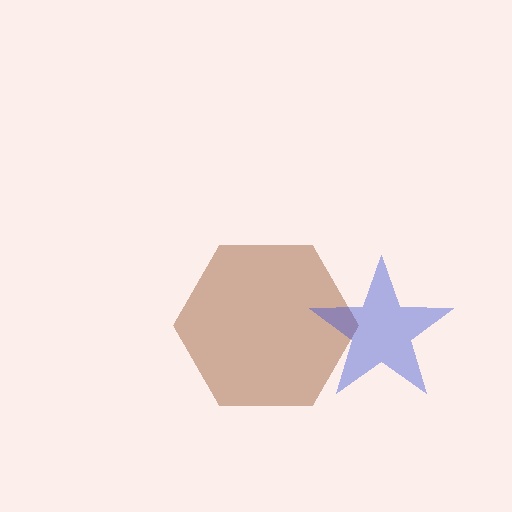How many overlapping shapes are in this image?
There are 2 overlapping shapes in the image.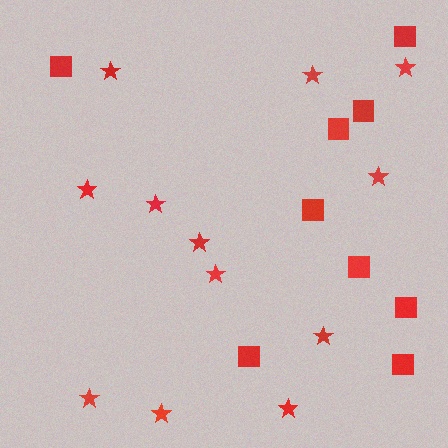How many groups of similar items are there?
There are 2 groups: one group of squares (9) and one group of stars (12).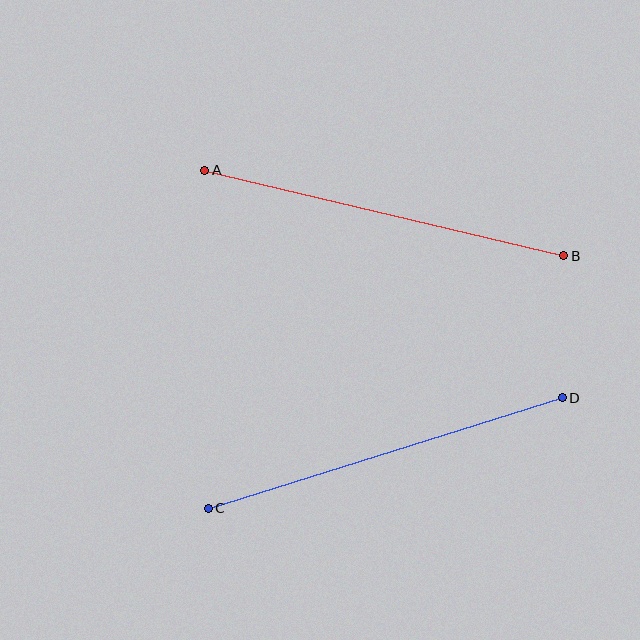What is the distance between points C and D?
The distance is approximately 371 pixels.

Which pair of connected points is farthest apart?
Points C and D are farthest apart.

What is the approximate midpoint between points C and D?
The midpoint is at approximately (385, 453) pixels.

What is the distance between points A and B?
The distance is approximately 369 pixels.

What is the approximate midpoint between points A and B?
The midpoint is at approximately (384, 213) pixels.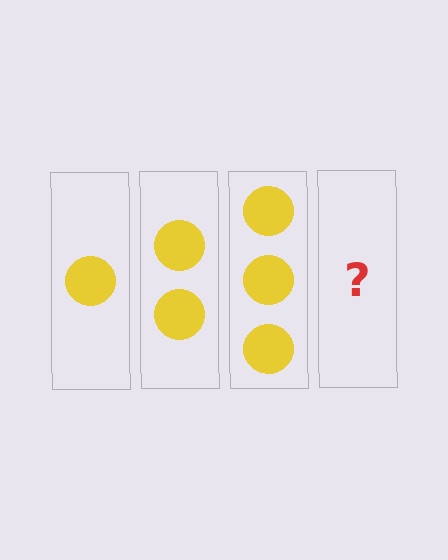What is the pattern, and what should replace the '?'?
The pattern is that each step adds one more circle. The '?' should be 4 circles.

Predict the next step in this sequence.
The next step is 4 circles.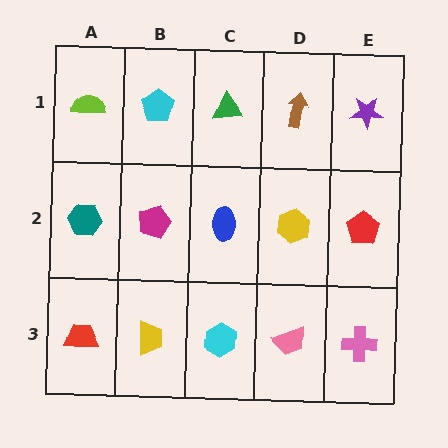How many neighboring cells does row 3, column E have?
2.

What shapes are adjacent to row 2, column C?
A green triangle (row 1, column C), a cyan hexagon (row 3, column C), a magenta pentagon (row 2, column B), a yellow hexagon (row 2, column D).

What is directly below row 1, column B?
A magenta pentagon.